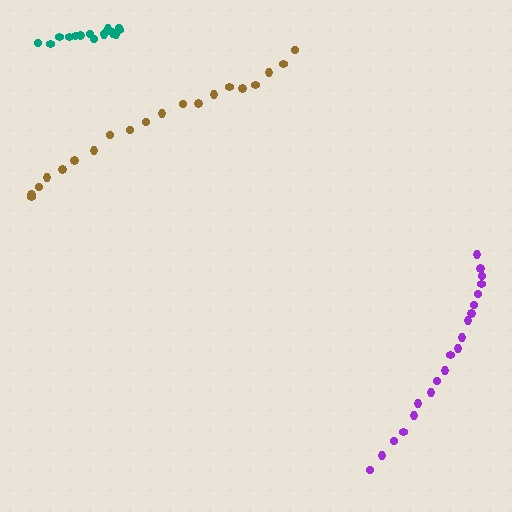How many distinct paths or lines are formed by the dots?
There are 3 distinct paths.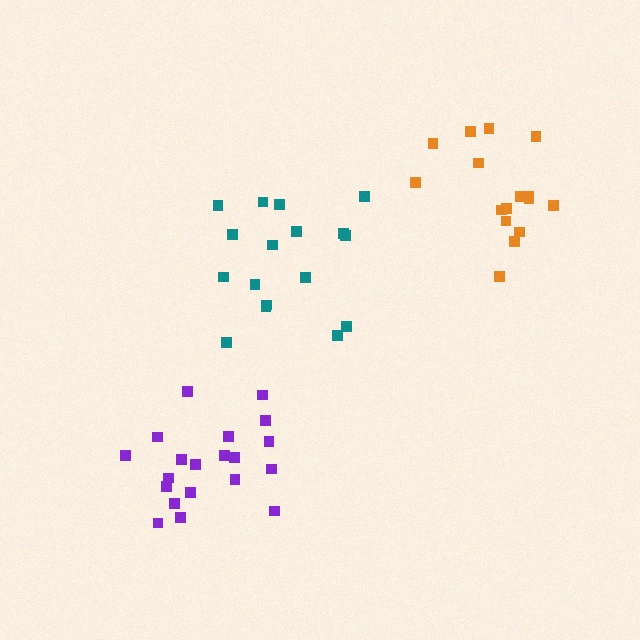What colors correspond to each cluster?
The clusters are colored: orange, teal, purple.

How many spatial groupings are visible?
There are 3 spatial groupings.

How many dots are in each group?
Group 1: 16 dots, Group 2: 17 dots, Group 3: 20 dots (53 total).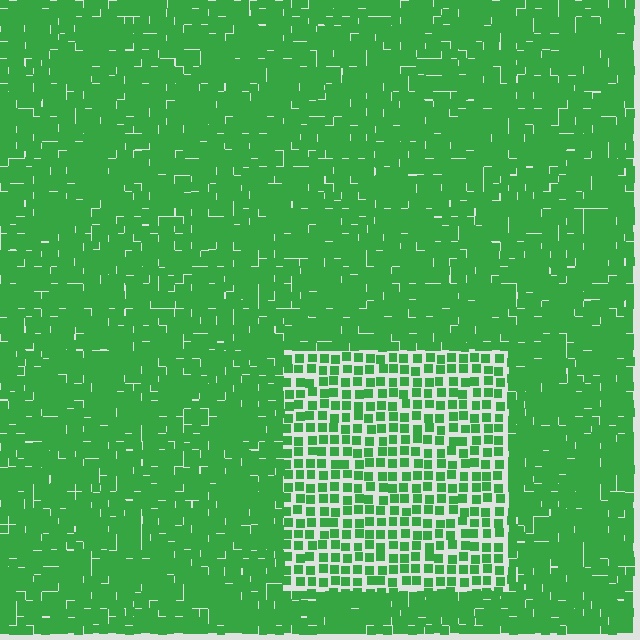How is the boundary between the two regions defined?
The boundary is defined by a change in element density (approximately 2.0x ratio). All elements are the same color, size, and shape.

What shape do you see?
I see a rectangle.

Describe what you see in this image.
The image contains small green elements arranged at two different densities. A rectangle-shaped region is visible where the elements are less densely packed than the surrounding area.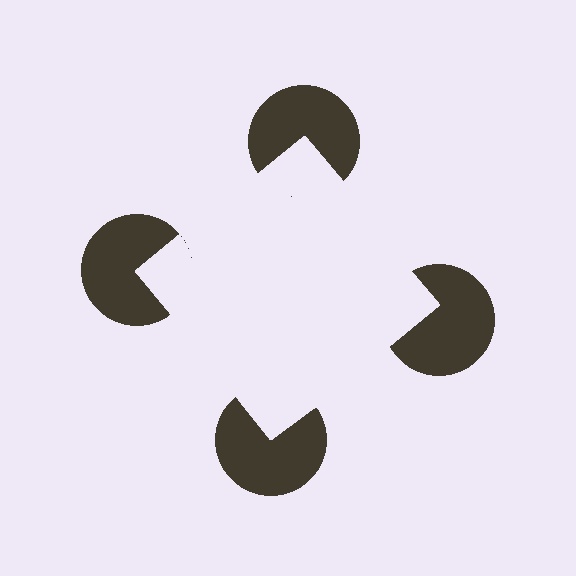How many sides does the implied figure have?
4 sides.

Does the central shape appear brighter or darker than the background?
It typically appears slightly brighter than the background, even though no actual brightness change is drawn.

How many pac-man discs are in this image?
There are 4 — one at each vertex of the illusory square.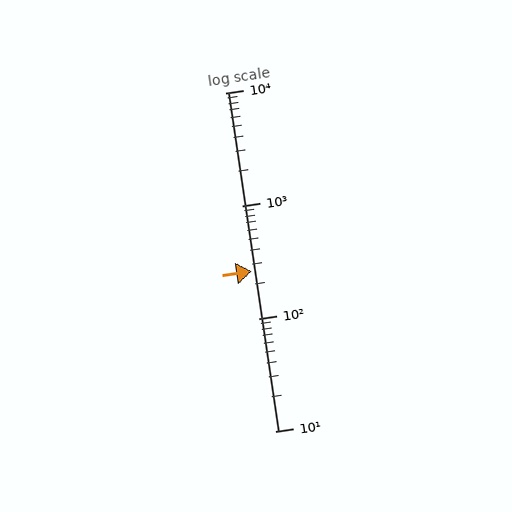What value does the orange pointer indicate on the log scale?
The pointer indicates approximately 260.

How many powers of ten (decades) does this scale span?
The scale spans 3 decades, from 10 to 10000.